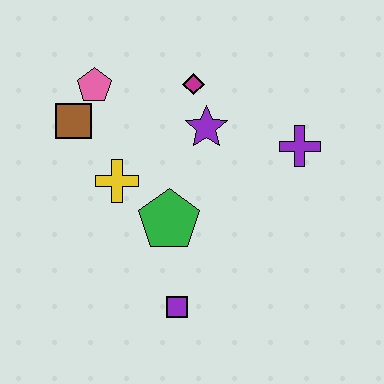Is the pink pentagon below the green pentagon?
No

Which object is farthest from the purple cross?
The brown square is farthest from the purple cross.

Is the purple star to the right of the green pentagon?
Yes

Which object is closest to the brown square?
The pink pentagon is closest to the brown square.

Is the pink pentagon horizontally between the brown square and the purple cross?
Yes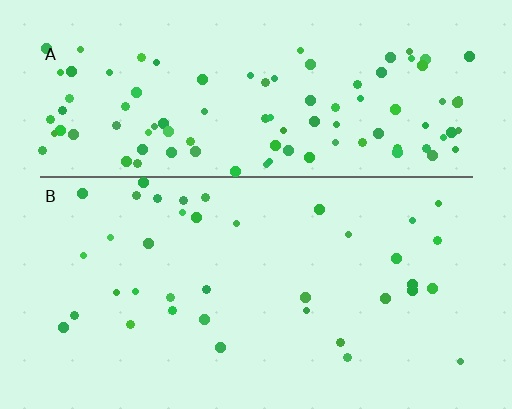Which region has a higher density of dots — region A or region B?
A (the top).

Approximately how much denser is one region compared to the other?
Approximately 2.8× — region A over region B.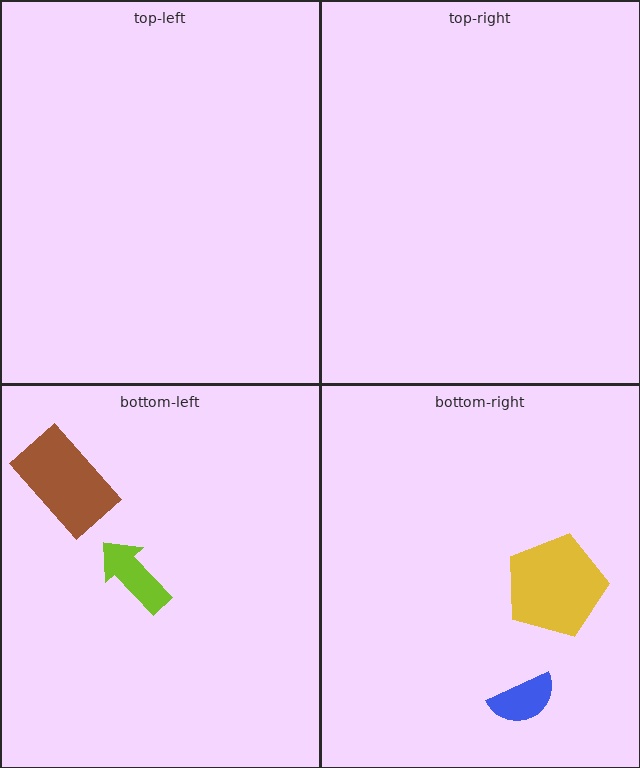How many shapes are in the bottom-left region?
2.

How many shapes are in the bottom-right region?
2.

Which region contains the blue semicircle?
The bottom-right region.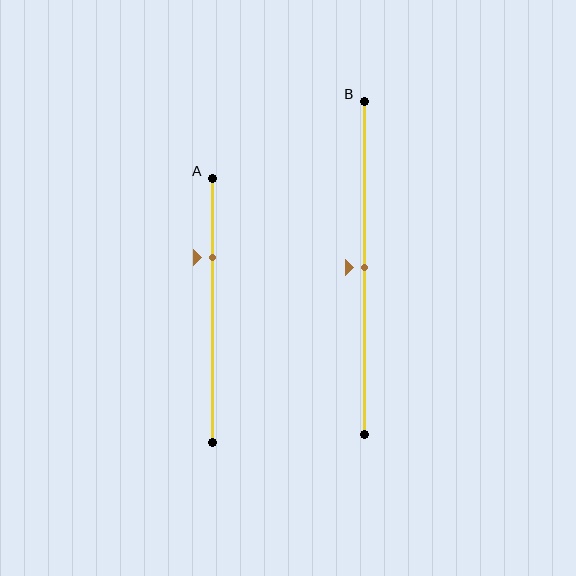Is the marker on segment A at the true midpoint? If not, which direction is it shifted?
No, the marker on segment A is shifted upward by about 20% of the segment length.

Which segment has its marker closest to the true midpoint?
Segment B has its marker closest to the true midpoint.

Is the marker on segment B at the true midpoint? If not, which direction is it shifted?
Yes, the marker on segment B is at the true midpoint.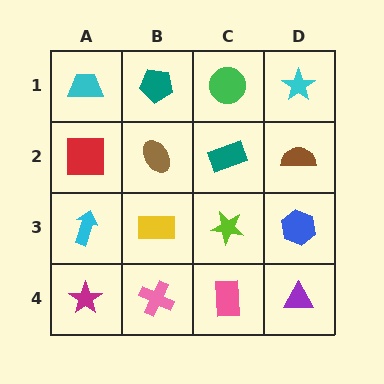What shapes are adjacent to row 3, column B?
A brown ellipse (row 2, column B), a pink cross (row 4, column B), a cyan arrow (row 3, column A), a lime star (row 3, column C).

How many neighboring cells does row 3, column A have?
3.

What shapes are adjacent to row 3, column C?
A teal rectangle (row 2, column C), a pink rectangle (row 4, column C), a yellow rectangle (row 3, column B), a blue hexagon (row 3, column D).